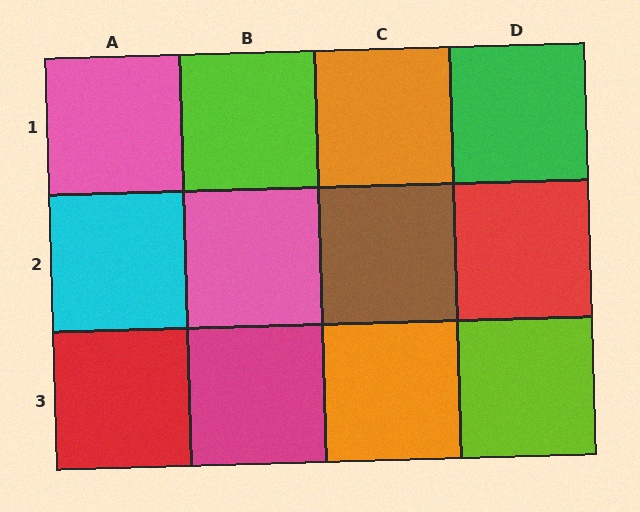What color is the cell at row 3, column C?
Orange.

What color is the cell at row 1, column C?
Orange.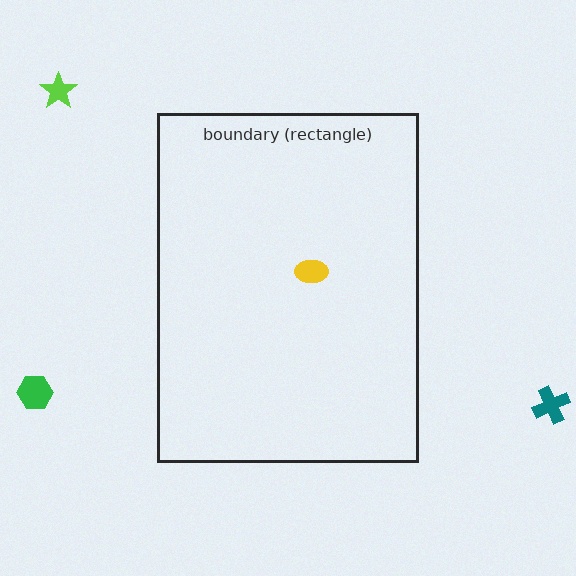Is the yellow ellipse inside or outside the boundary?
Inside.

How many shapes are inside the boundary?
1 inside, 3 outside.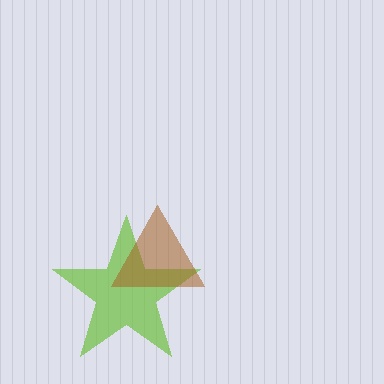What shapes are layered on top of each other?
The layered shapes are: a lime star, a brown triangle.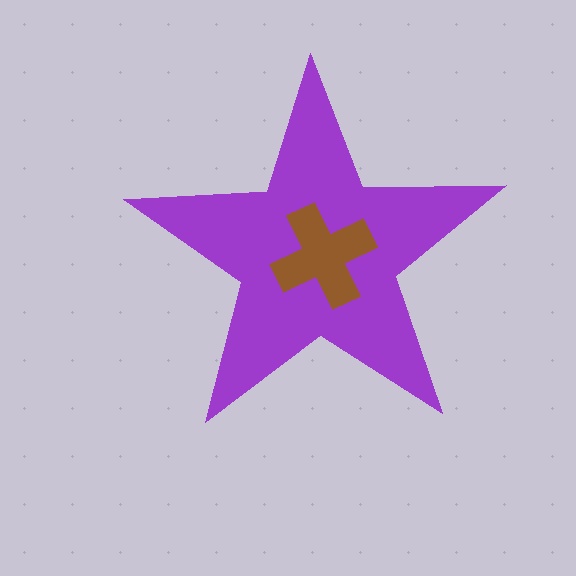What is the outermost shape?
The purple star.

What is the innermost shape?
The brown cross.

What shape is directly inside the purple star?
The brown cross.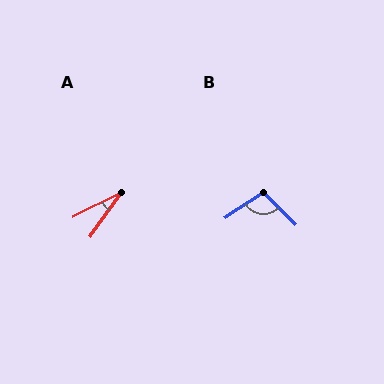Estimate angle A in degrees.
Approximately 29 degrees.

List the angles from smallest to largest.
A (29°), B (102°).